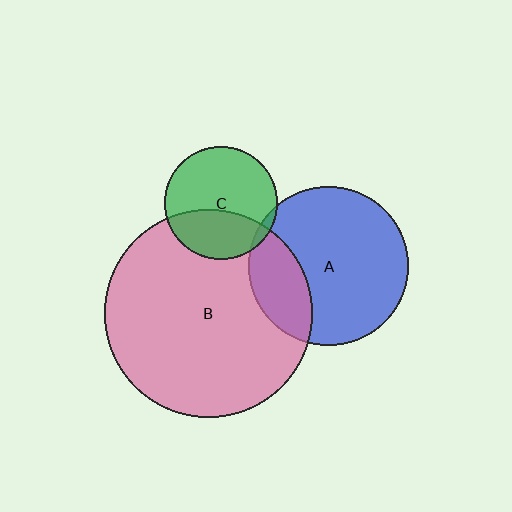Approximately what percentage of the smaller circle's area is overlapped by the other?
Approximately 25%.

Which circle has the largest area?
Circle B (pink).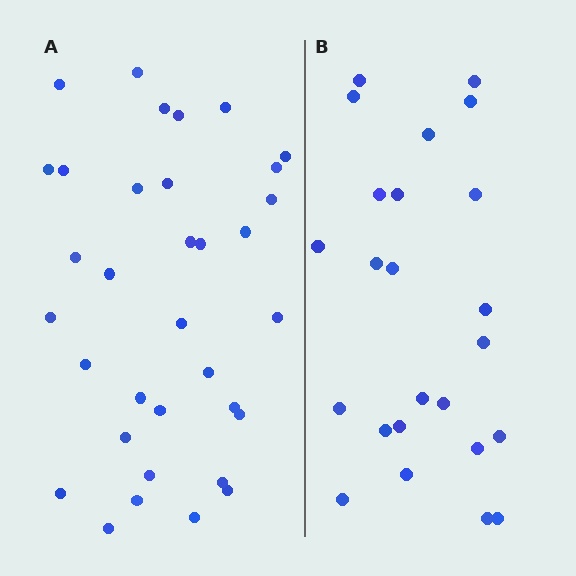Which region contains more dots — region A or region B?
Region A (the left region) has more dots.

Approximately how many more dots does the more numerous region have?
Region A has roughly 10 or so more dots than region B.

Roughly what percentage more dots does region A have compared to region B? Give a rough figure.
About 40% more.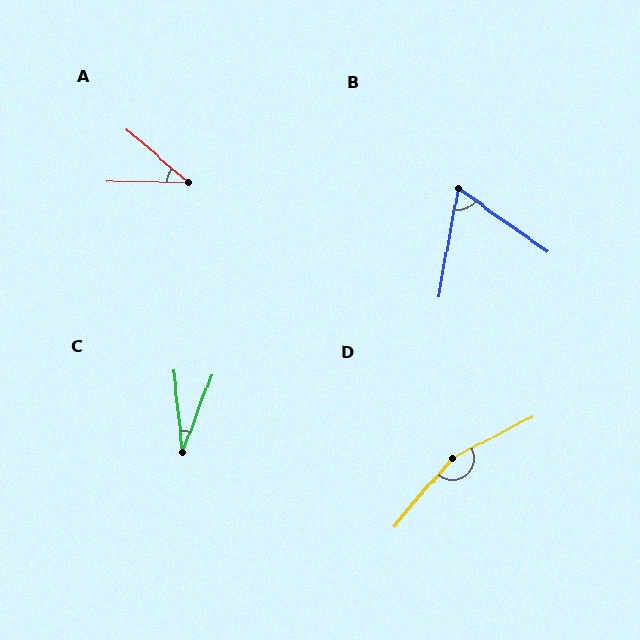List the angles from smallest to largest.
C (27°), A (40°), B (65°), D (158°).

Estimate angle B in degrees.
Approximately 65 degrees.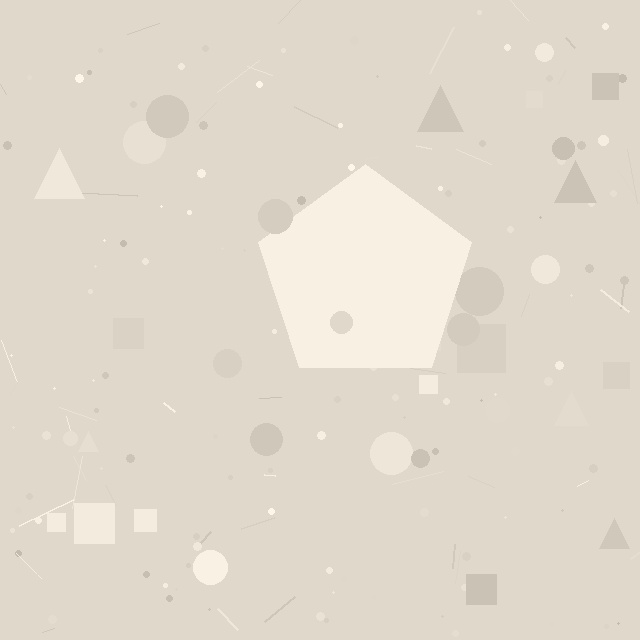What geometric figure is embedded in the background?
A pentagon is embedded in the background.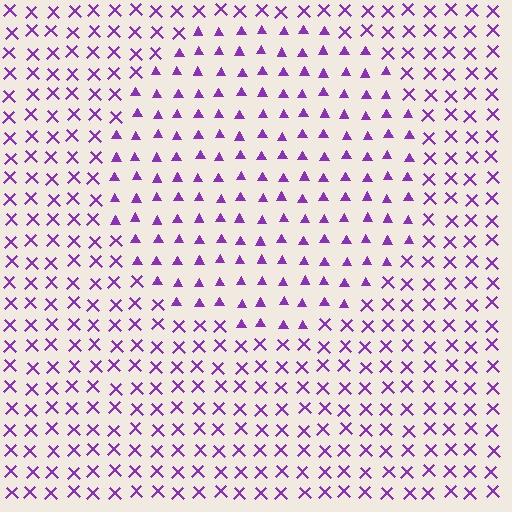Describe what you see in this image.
The image is filled with small purple elements arranged in a uniform grid. A circle-shaped region contains triangles, while the surrounding area contains X marks. The boundary is defined purely by the change in element shape.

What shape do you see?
I see a circle.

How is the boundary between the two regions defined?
The boundary is defined by a change in element shape: triangles inside vs. X marks outside. All elements share the same color and spacing.